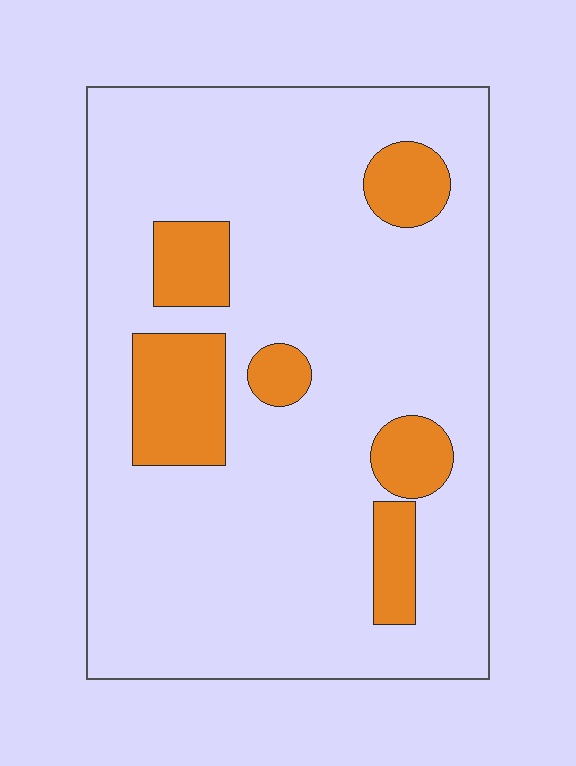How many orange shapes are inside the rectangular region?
6.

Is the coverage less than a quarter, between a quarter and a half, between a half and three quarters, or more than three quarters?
Less than a quarter.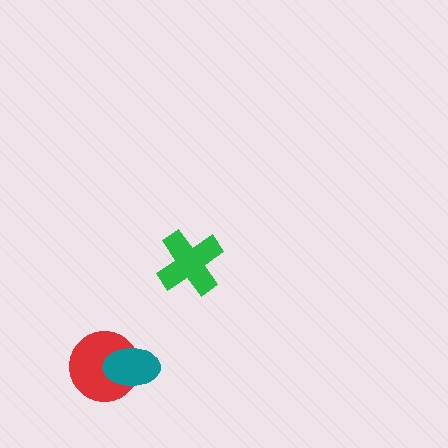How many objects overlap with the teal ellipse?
1 object overlaps with the teal ellipse.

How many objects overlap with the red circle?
1 object overlaps with the red circle.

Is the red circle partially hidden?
Yes, it is partially covered by another shape.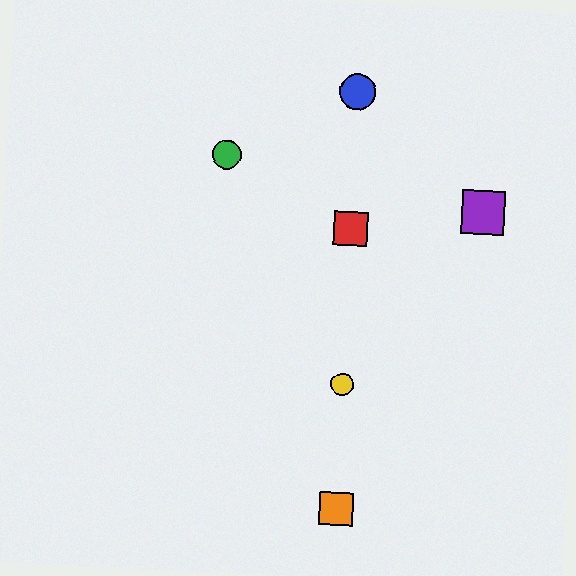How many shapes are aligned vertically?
4 shapes (the red square, the blue circle, the yellow circle, the orange square) are aligned vertically.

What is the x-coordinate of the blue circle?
The blue circle is at x≈358.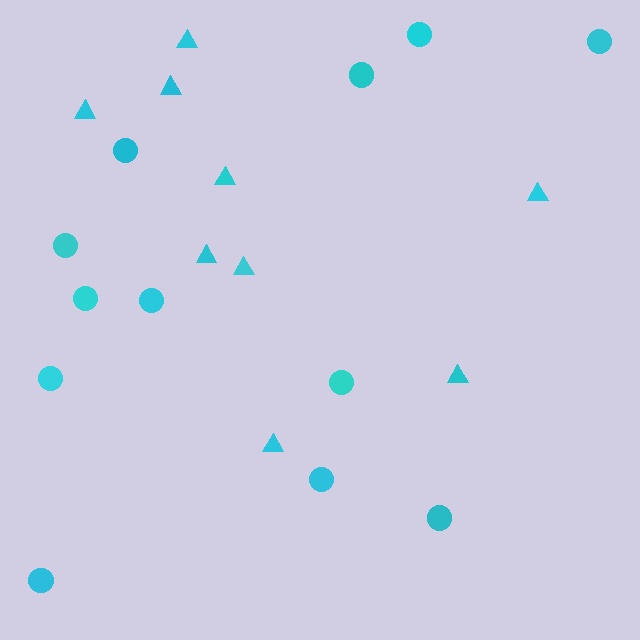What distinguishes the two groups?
There are 2 groups: one group of circles (12) and one group of triangles (9).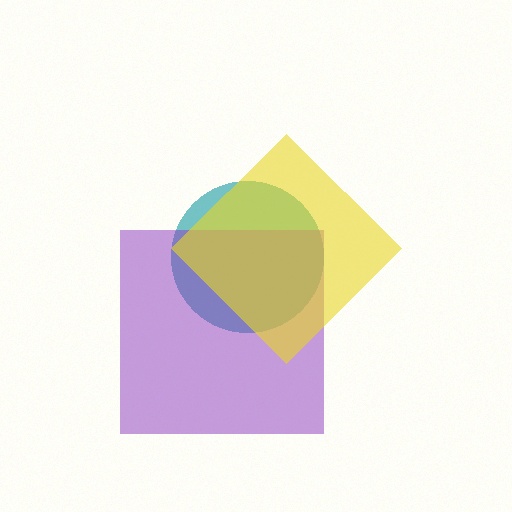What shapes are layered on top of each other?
The layered shapes are: a teal circle, a purple square, a yellow diamond.